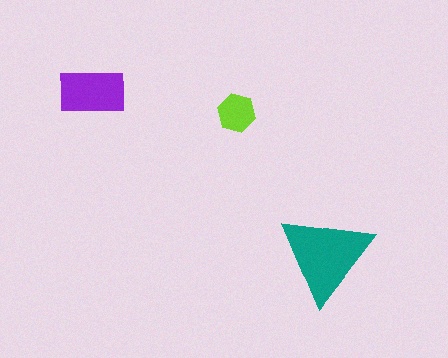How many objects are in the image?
There are 3 objects in the image.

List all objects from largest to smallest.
The teal triangle, the purple rectangle, the lime hexagon.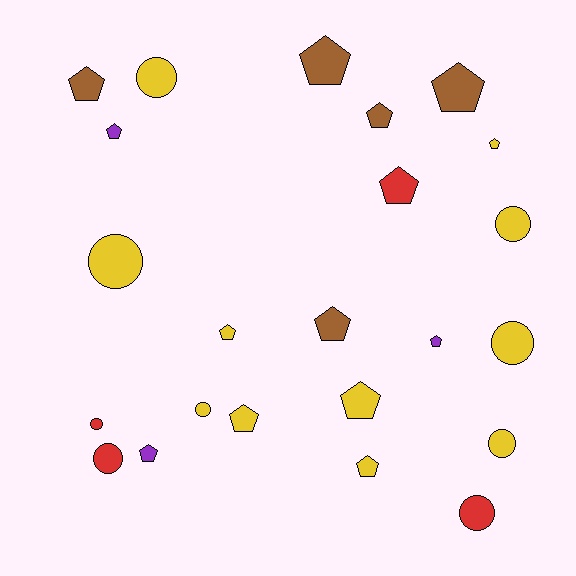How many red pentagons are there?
There is 1 red pentagon.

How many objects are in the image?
There are 23 objects.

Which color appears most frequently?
Yellow, with 11 objects.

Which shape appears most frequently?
Pentagon, with 14 objects.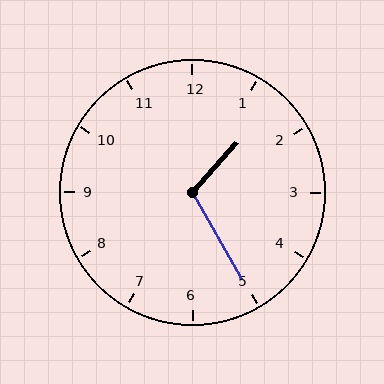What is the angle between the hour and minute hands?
Approximately 108 degrees.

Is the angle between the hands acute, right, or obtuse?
It is obtuse.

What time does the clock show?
1:25.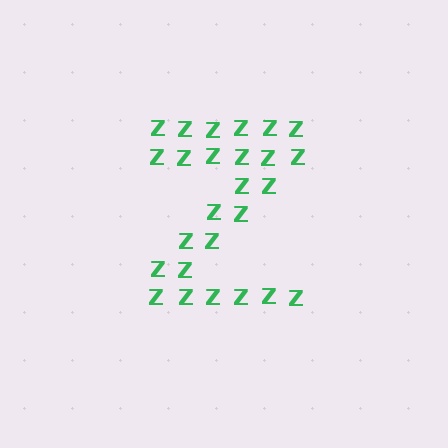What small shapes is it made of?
It is made of small letter Z's.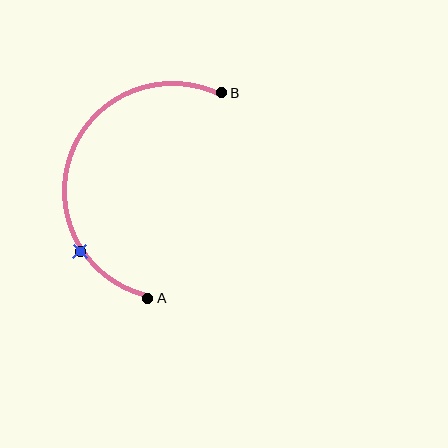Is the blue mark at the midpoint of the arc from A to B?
No. The blue mark lies on the arc but is closer to endpoint A. The arc midpoint would be at the point on the curve equidistant along the arc from both A and B.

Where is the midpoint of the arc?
The arc midpoint is the point on the curve farthest from the straight line joining A and B. It sits to the left of that line.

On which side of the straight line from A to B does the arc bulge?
The arc bulges to the left of the straight line connecting A and B.